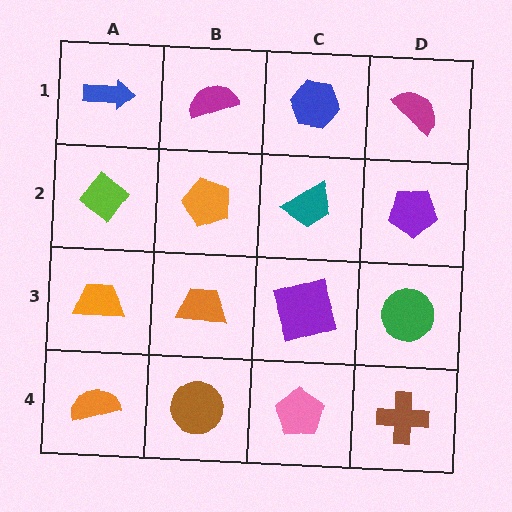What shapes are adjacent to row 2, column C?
A blue hexagon (row 1, column C), a purple square (row 3, column C), an orange pentagon (row 2, column B), a purple pentagon (row 2, column D).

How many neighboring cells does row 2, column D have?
3.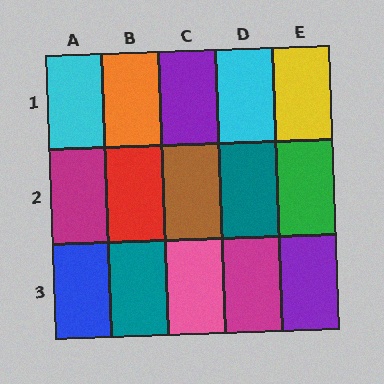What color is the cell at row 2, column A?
Magenta.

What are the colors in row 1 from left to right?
Cyan, orange, purple, cyan, yellow.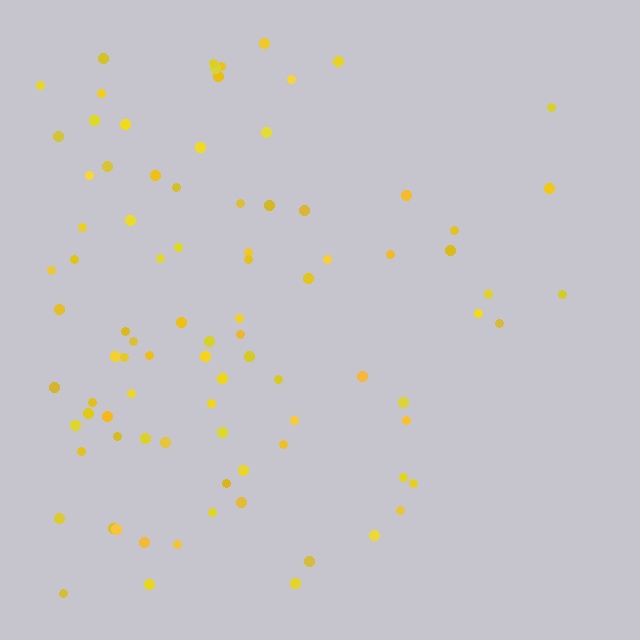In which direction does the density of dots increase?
From right to left, with the left side densest.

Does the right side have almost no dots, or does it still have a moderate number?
Still a moderate number, just noticeably fewer than the left.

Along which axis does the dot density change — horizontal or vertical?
Horizontal.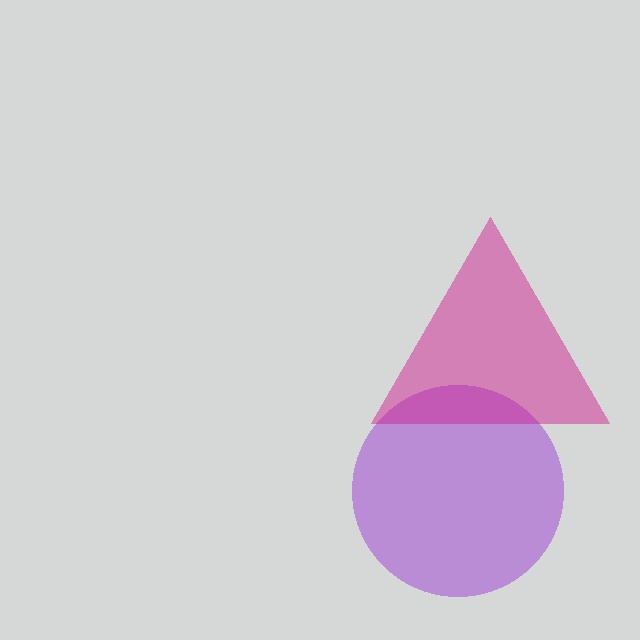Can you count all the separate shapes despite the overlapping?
Yes, there are 2 separate shapes.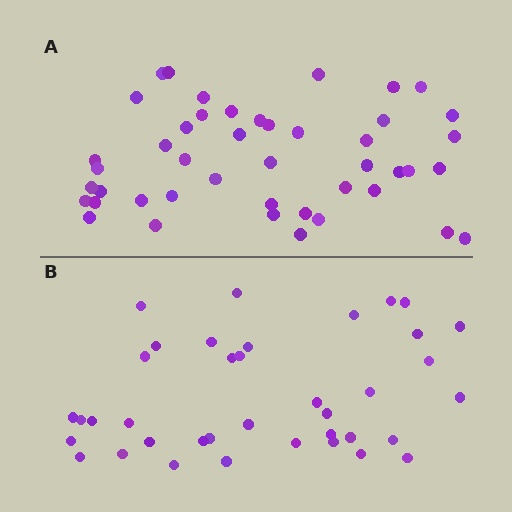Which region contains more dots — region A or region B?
Region A (the top region) has more dots.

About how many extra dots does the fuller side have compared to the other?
Region A has roughly 8 or so more dots than region B.